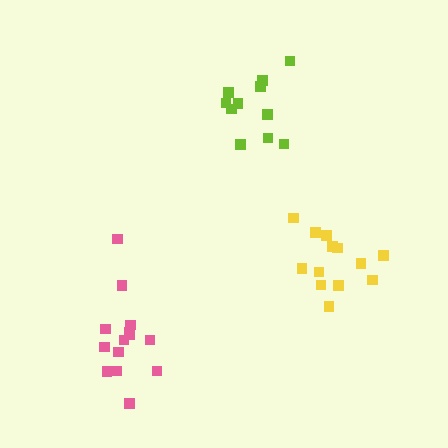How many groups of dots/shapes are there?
There are 3 groups.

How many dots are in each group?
Group 1: 11 dots, Group 2: 14 dots, Group 3: 13 dots (38 total).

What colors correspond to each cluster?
The clusters are colored: lime, pink, yellow.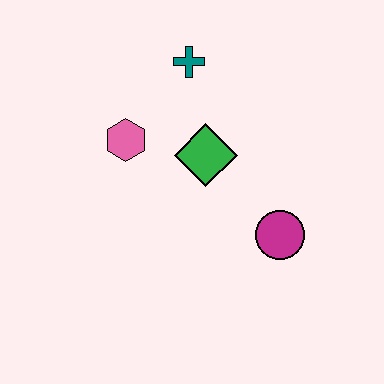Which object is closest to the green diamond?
The pink hexagon is closest to the green diamond.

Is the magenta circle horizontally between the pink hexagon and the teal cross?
No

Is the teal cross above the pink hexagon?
Yes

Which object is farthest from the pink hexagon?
The magenta circle is farthest from the pink hexagon.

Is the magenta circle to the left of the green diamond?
No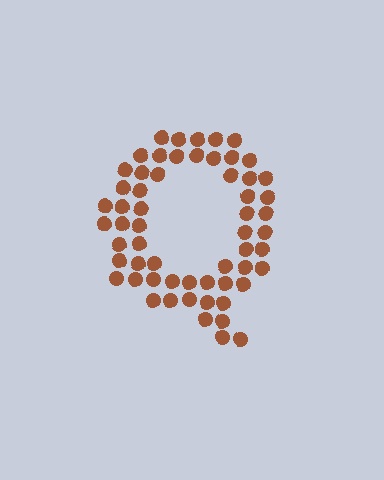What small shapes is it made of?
It is made of small circles.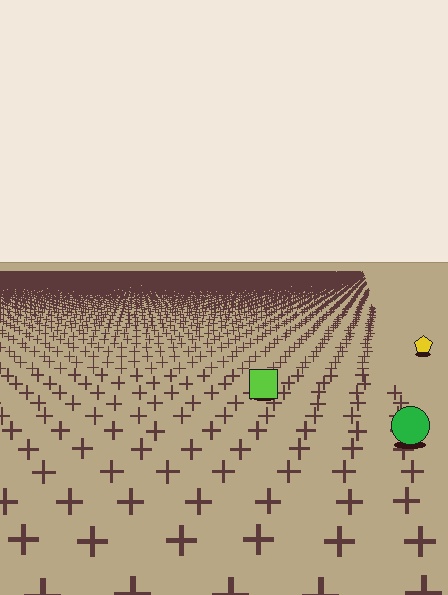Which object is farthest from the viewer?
The yellow pentagon is farthest from the viewer. It appears smaller and the ground texture around it is denser.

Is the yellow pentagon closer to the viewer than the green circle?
No. The green circle is closer — you can tell from the texture gradient: the ground texture is coarser near it.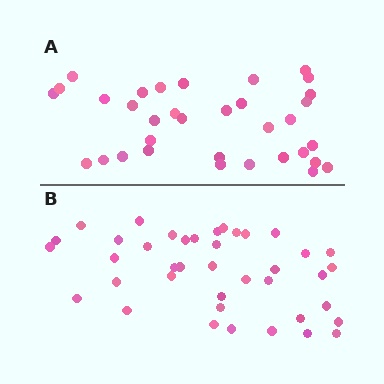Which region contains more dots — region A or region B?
Region B (the bottom region) has more dots.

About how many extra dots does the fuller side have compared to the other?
Region B has about 6 more dots than region A.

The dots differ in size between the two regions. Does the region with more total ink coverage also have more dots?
No. Region A has more total ink coverage because its dots are larger, but region B actually contains more individual dots. Total area can be misleading — the number of items is what matters here.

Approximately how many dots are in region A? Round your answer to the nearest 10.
About 30 dots. (The exact count is 34, which rounds to 30.)